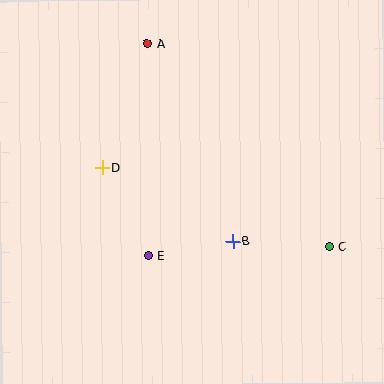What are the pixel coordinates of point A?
Point A is at (147, 44).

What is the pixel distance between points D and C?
The distance between D and C is 240 pixels.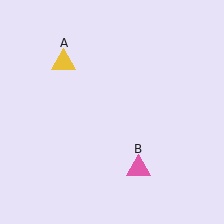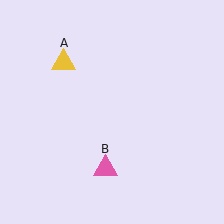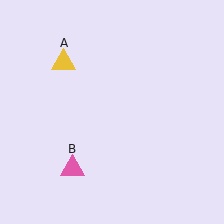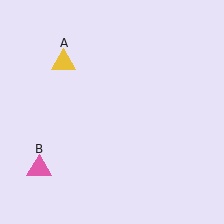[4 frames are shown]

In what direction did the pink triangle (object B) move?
The pink triangle (object B) moved left.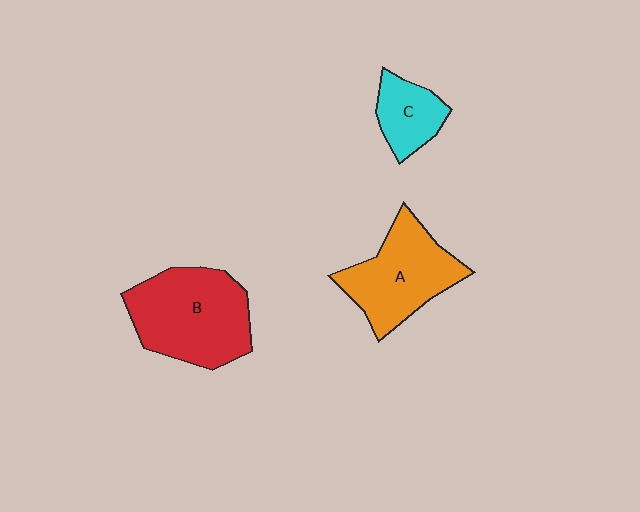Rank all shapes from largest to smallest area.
From largest to smallest: B (red), A (orange), C (cyan).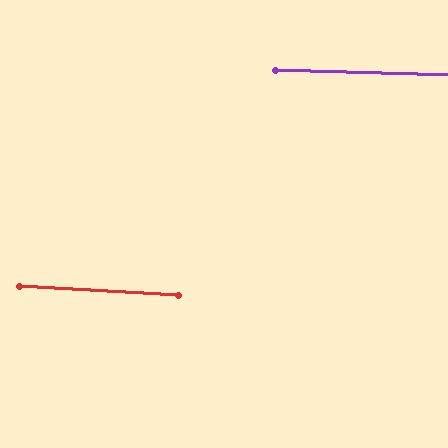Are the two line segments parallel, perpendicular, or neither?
Parallel — their directions differ by only 1.5°.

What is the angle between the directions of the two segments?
Approximately 1 degree.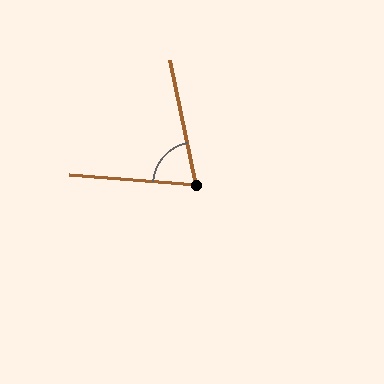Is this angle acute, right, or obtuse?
It is acute.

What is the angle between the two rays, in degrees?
Approximately 74 degrees.